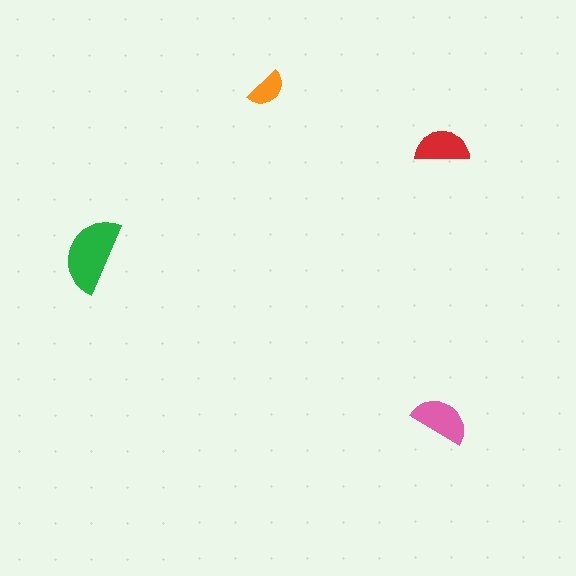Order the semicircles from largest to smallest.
the green one, the pink one, the red one, the orange one.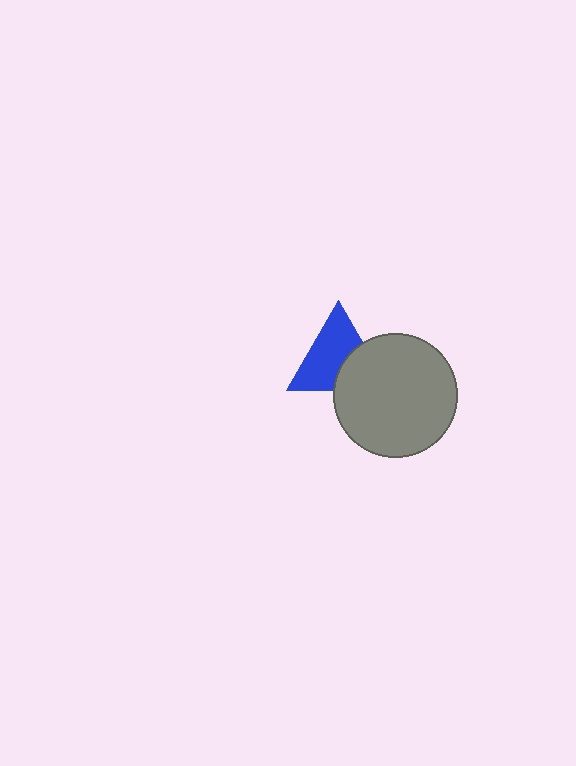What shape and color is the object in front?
The object in front is a gray circle.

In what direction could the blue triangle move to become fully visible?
The blue triangle could move toward the upper-left. That would shift it out from behind the gray circle entirely.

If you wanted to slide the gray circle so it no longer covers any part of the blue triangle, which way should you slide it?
Slide it toward the lower-right — that is the most direct way to separate the two shapes.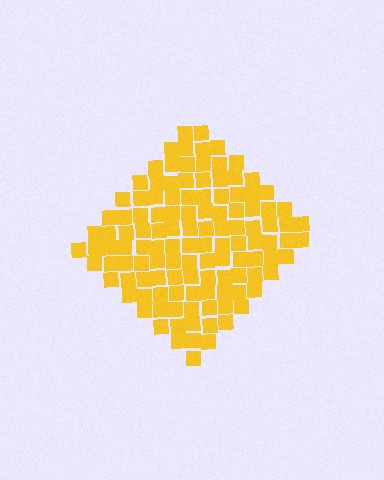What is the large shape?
The large shape is a diamond.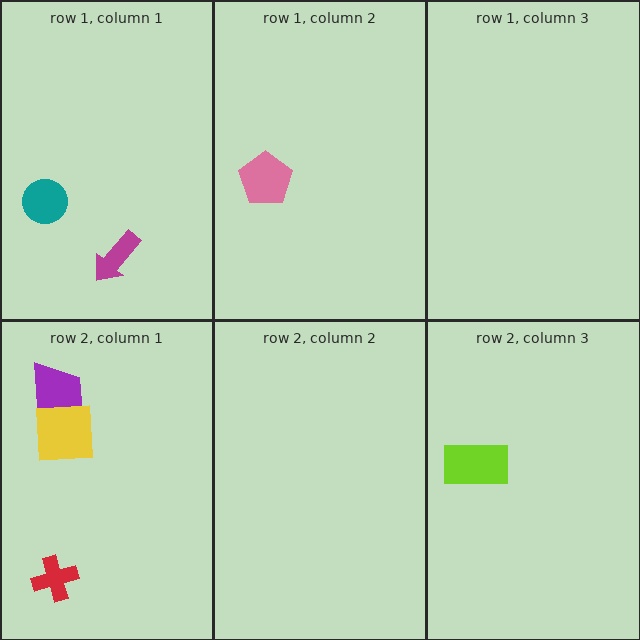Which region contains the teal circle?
The row 1, column 1 region.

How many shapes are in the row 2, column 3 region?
1.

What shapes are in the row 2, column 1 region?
The purple trapezoid, the red cross, the yellow square.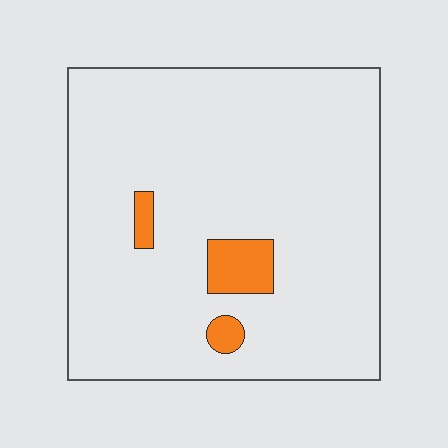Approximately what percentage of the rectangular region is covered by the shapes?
Approximately 5%.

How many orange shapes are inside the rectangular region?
3.